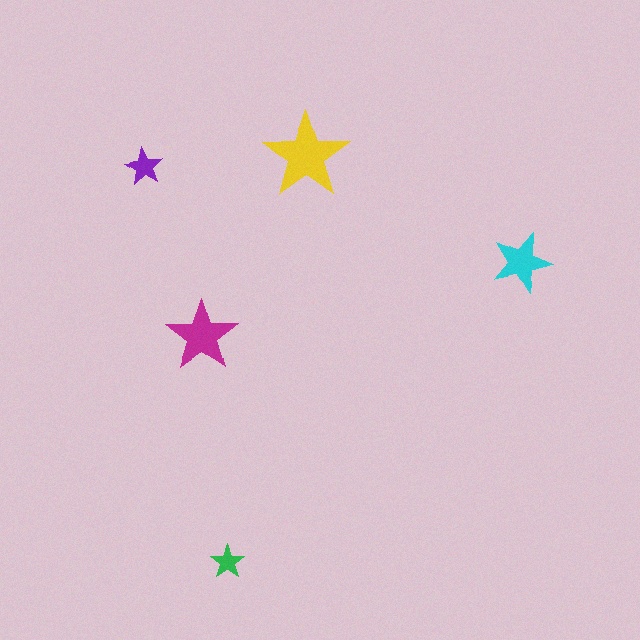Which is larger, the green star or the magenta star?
The magenta one.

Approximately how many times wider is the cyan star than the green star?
About 2 times wider.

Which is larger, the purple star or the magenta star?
The magenta one.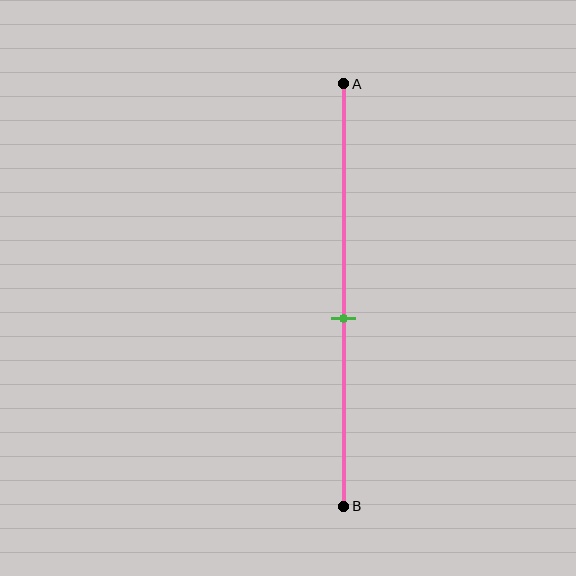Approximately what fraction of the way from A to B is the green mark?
The green mark is approximately 55% of the way from A to B.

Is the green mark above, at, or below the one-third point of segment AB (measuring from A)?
The green mark is below the one-third point of segment AB.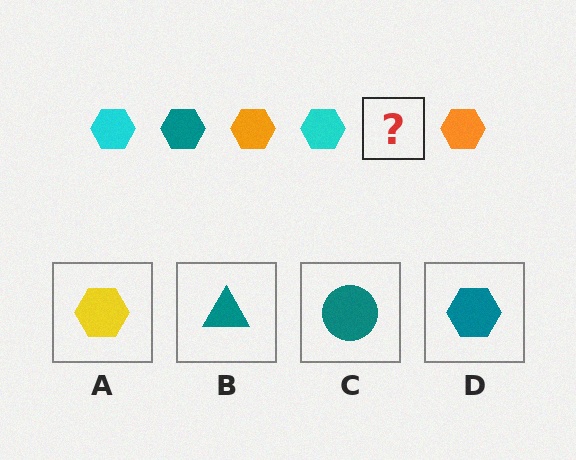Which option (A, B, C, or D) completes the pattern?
D.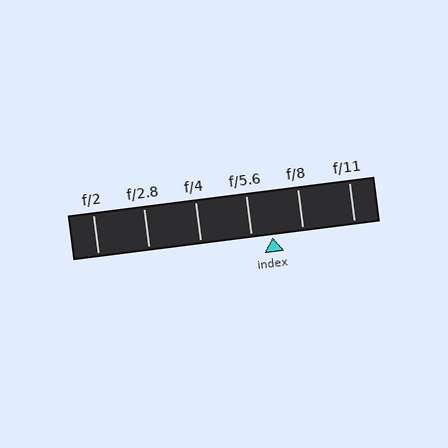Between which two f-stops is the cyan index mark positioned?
The index mark is between f/5.6 and f/8.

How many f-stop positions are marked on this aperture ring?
There are 6 f-stop positions marked.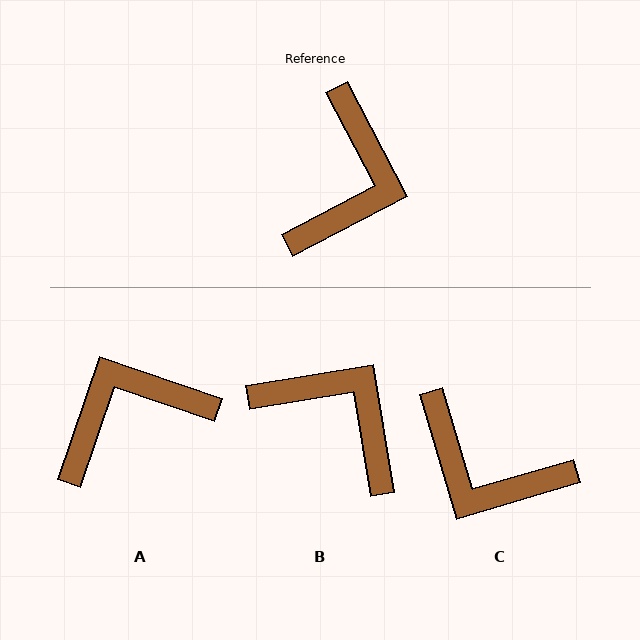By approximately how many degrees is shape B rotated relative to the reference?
Approximately 72 degrees counter-clockwise.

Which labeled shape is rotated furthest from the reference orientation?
A, about 134 degrees away.